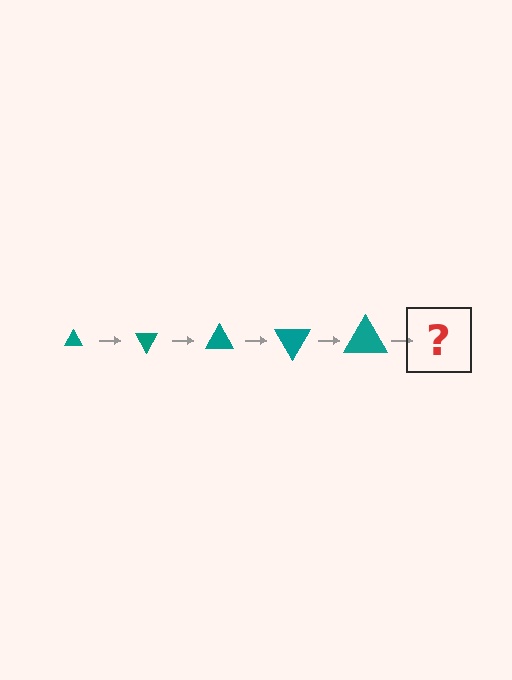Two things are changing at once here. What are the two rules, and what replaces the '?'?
The two rules are that the triangle grows larger each step and it rotates 60 degrees each step. The '?' should be a triangle, larger than the previous one and rotated 300 degrees from the start.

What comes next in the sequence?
The next element should be a triangle, larger than the previous one and rotated 300 degrees from the start.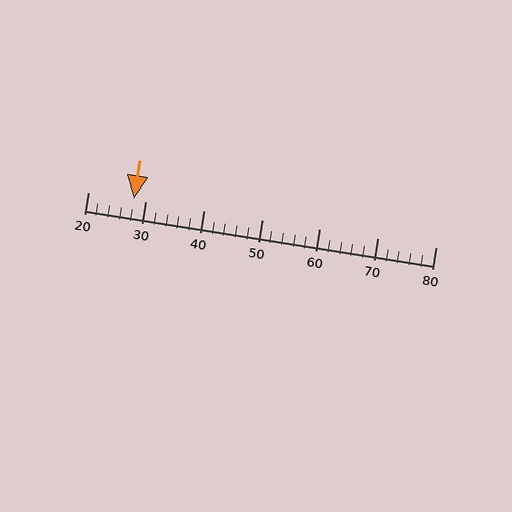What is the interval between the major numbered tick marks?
The major tick marks are spaced 10 units apart.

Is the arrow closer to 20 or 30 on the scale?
The arrow is closer to 30.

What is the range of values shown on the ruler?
The ruler shows values from 20 to 80.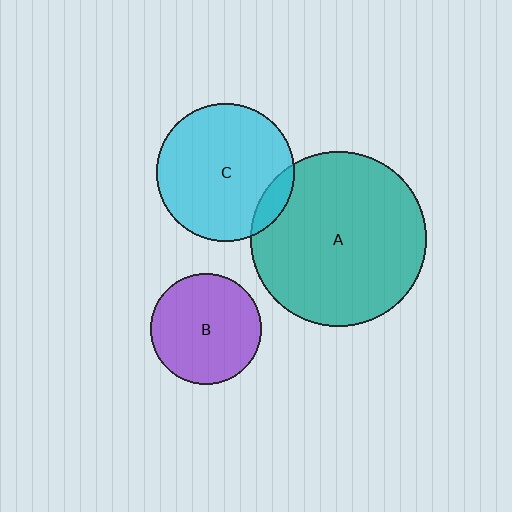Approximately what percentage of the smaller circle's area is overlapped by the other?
Approximately 10%.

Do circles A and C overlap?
Yes.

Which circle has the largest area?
Circle A (teal).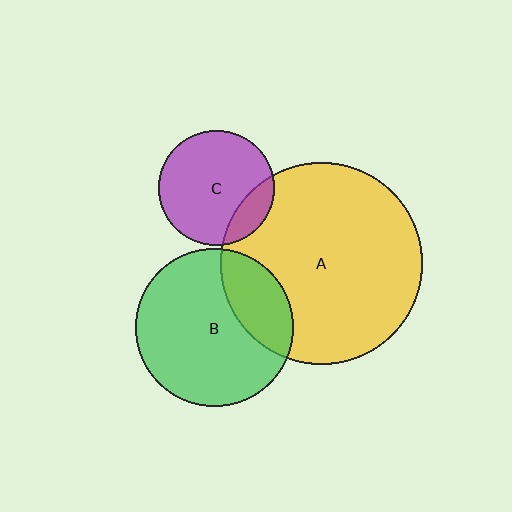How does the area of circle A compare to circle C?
Approximately 3.0 times.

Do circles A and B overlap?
Yes.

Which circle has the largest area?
Circle A (yellow).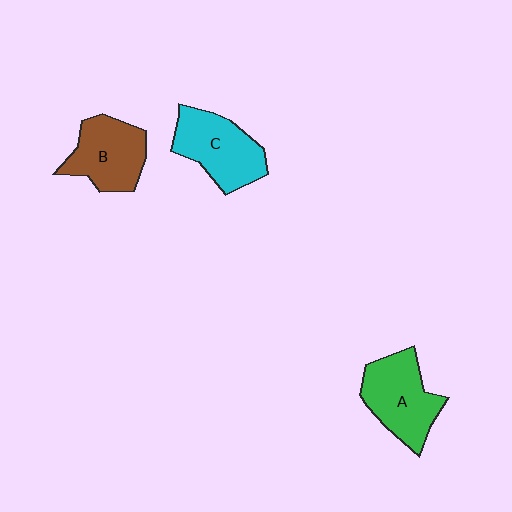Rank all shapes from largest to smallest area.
From largest to smallest: A (green), C (cyan), B (brown).